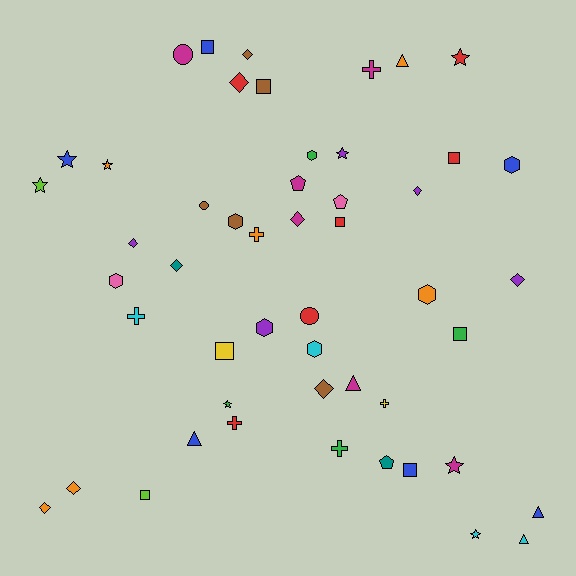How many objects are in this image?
There are 50 objects.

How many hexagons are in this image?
There are 7 hexagons.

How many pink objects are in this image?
There are 2 pink objects.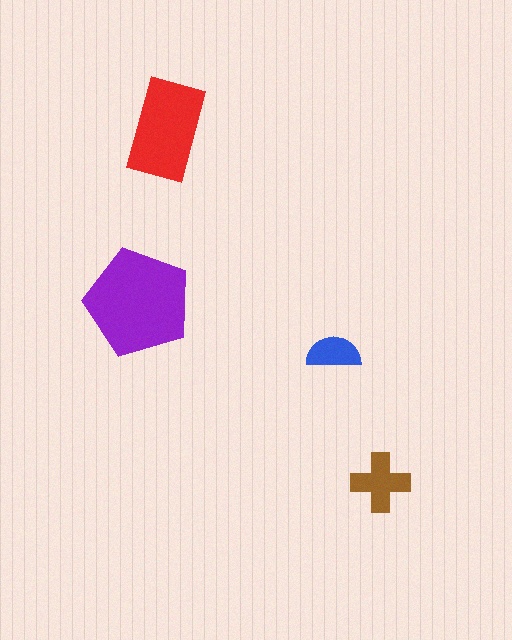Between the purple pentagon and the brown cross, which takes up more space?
The purple pentagon.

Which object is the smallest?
The blue semicircle.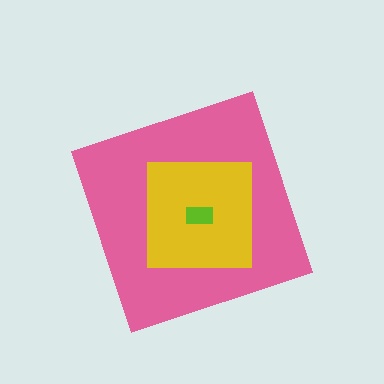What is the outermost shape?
The pink diamond.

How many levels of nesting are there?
3.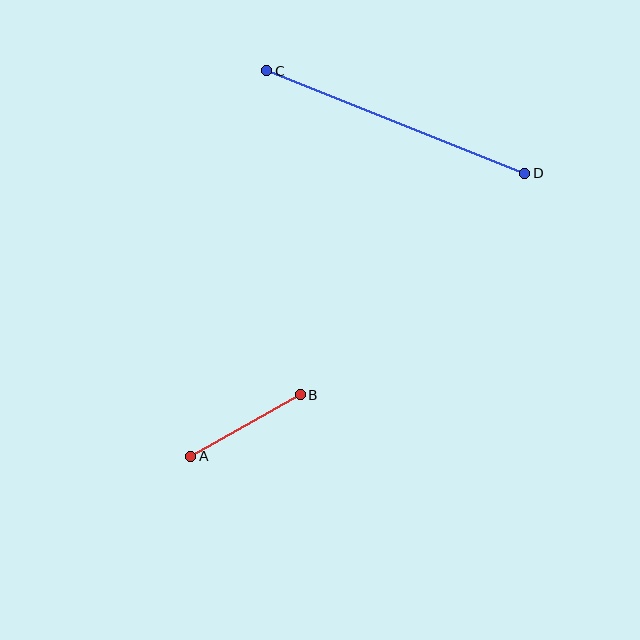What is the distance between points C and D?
The distance is approximately 278 pixels.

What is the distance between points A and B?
The distance is approximately 126 pixels.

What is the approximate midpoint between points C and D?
The midpoint is at approximately (396, 122) pixels.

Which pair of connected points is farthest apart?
Points C and D are farthest apart.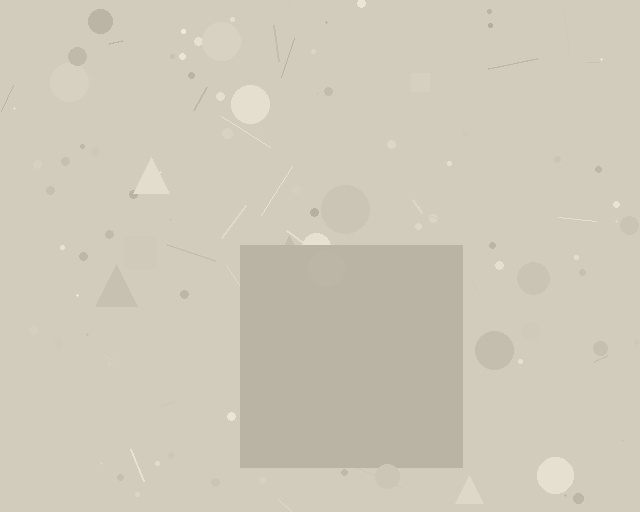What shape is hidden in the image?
A square is hidden in the image.